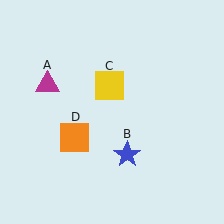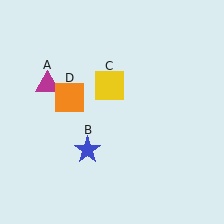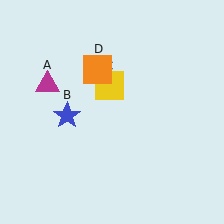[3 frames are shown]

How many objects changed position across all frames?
2 objects changed position: blue star (object B), orange square (object D).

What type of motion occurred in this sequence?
The blue star (object B), orange square (object D) rotated clockwise around the center of the scene.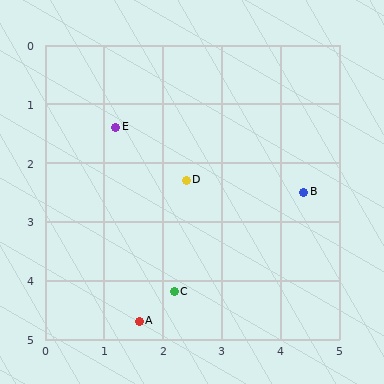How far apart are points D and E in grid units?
Points D and E are about 1.5 grid units apart.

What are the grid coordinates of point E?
Point E is at approximately (1.2, 1.4).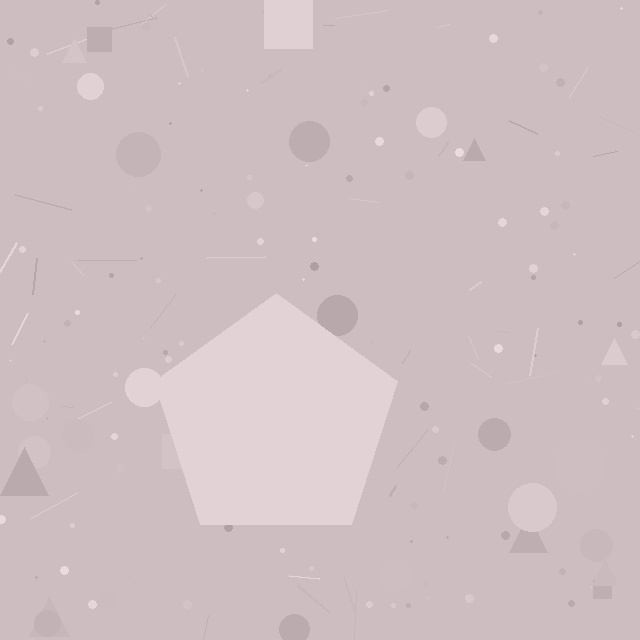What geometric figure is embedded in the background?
A pentagon is embedded in the background.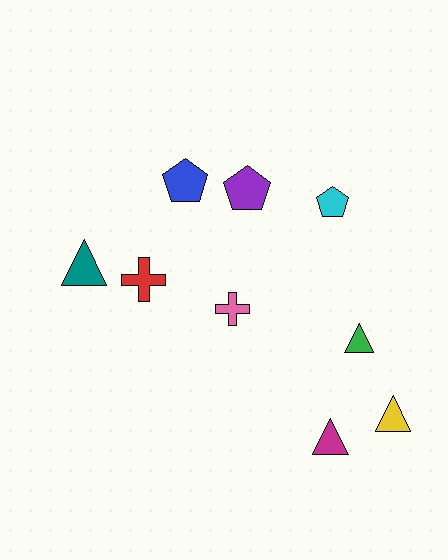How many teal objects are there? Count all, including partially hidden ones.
There is 1 teal object.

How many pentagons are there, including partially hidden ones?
There are 3 pentagons.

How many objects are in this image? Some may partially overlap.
There are 9 objects.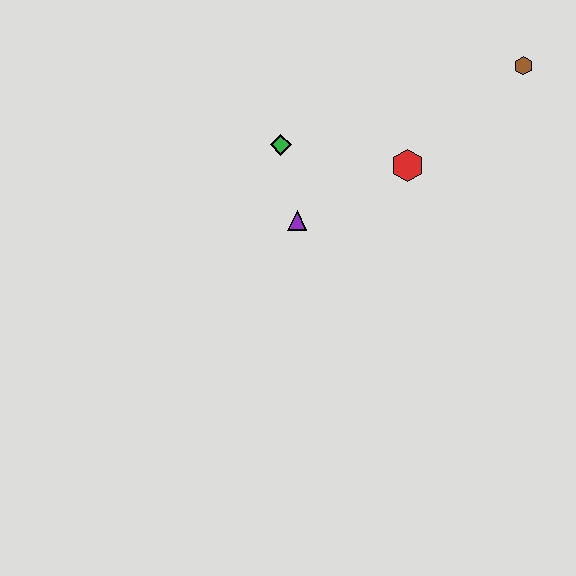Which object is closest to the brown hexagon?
The red hexagon is closest to the brown hexagon.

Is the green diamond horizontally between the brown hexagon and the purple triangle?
No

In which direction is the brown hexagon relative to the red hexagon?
The brown hexagon is to the right of the red hexagon.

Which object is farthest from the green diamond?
The brown hexagon is farthest from the green diamond.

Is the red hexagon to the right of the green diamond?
Yes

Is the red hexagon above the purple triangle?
Yes